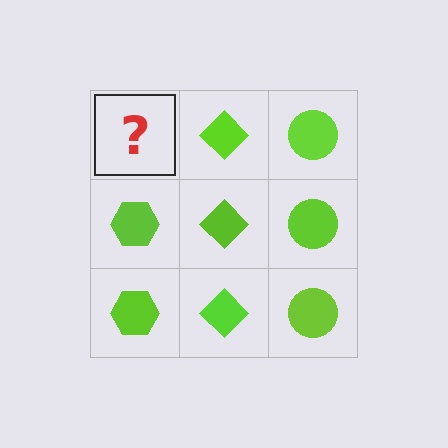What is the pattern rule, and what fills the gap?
The rule is that each column has a consistent shape. The gap should be filled with a lime hexagon.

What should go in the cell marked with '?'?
The missing cell should contain a lime hexagon.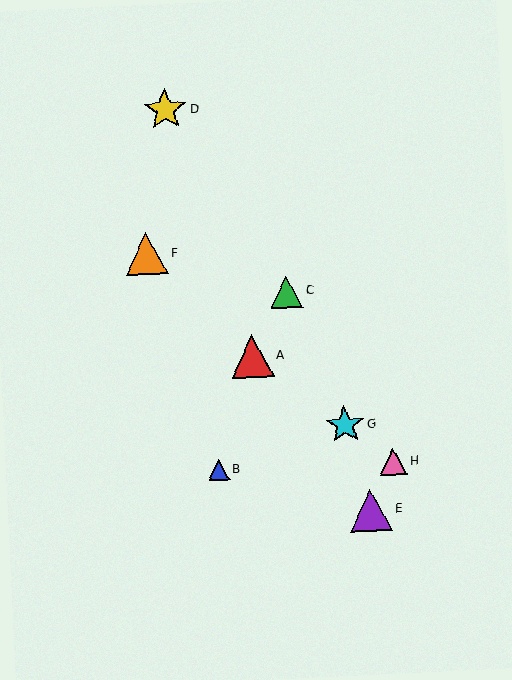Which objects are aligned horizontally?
Objects B, H are aligned horizontally.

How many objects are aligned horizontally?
2 objects (B, H) are aligned horizontally.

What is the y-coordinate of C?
Object C is at y≈292.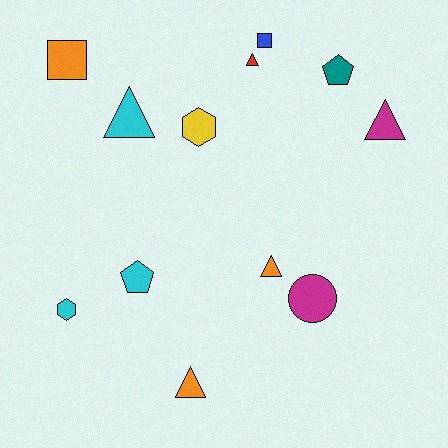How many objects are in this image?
There are 12 objects.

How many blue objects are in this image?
There is 1 blue object.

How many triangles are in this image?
There are 5 triangles.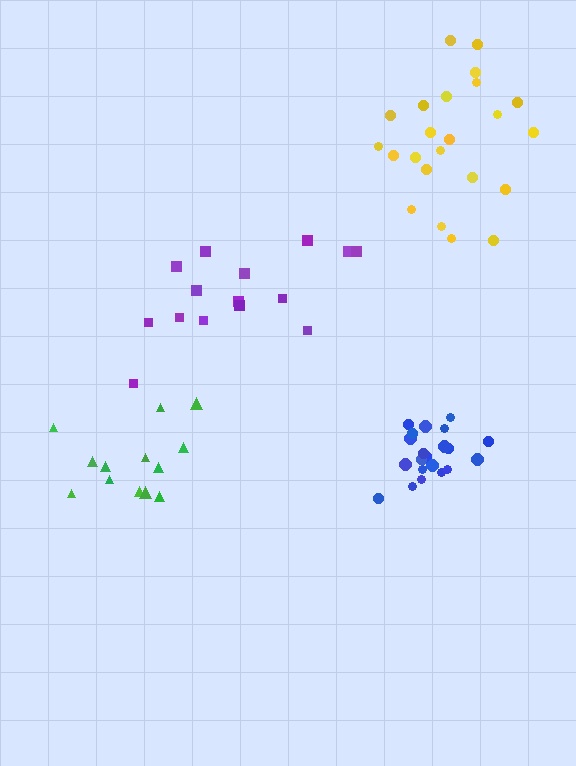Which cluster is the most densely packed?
Blue.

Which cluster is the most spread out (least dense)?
Purple.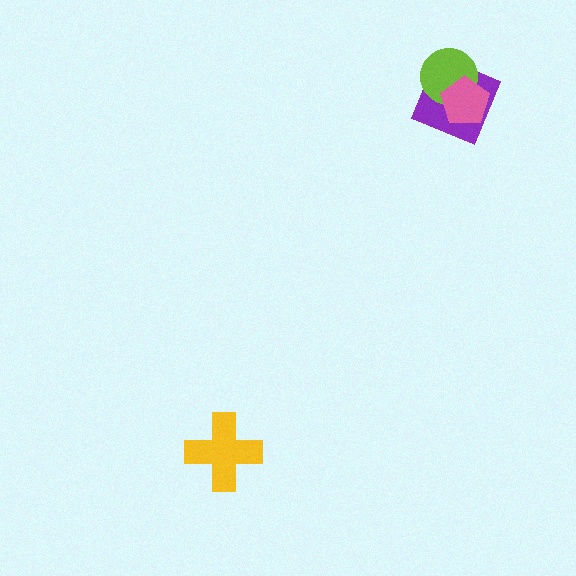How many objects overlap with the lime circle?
2 objects overlap with the lime circle.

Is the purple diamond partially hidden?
Yes, it is partially covered by another shape.